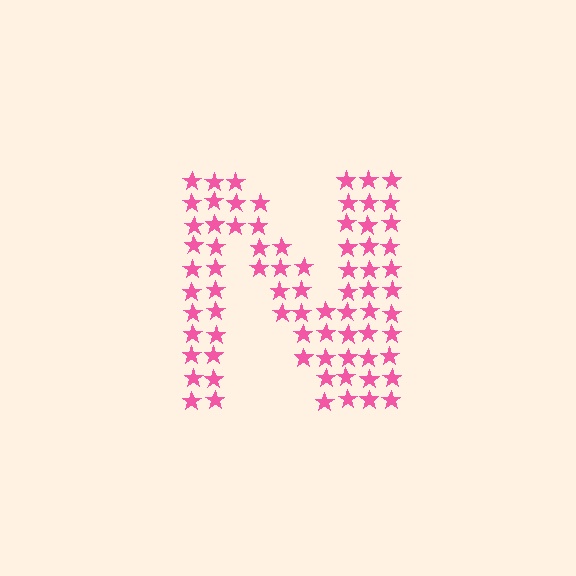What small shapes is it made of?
It is made of small stars.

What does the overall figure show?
The overall figure shows the letter N.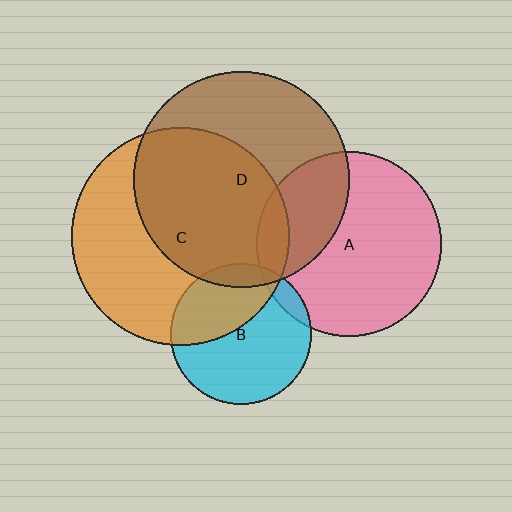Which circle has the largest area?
Circle C (orange).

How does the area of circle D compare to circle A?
Approximately 1.4 times.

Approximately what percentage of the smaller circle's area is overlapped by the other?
Approximately 10%.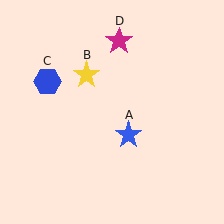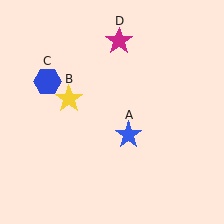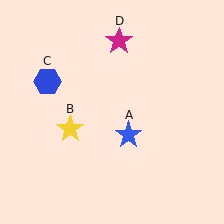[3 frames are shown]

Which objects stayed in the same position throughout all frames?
Blue star (object A) and blue hexagon (object C) and magenta star (object D) remained stationary.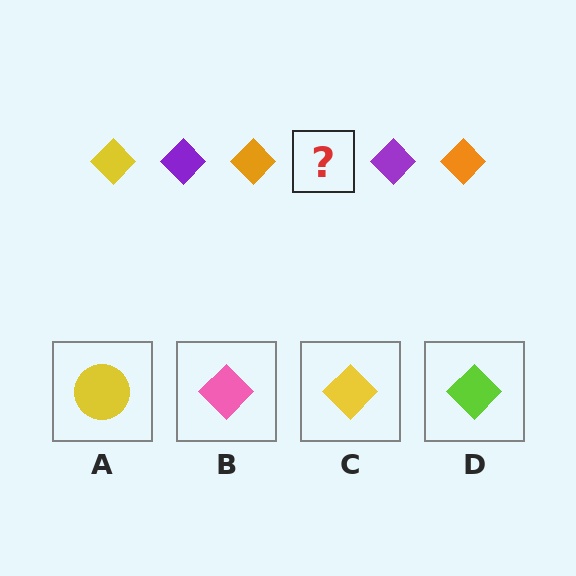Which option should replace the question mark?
Option C.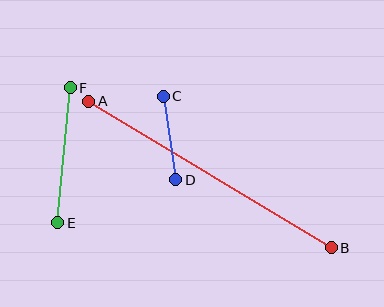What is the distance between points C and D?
The distance is approximately 84 pixels.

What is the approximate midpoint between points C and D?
The midpoint is at approximately (170, 138) pixels.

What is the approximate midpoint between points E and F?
The midpoint is at approximately (64, 155) pixels.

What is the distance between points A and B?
The distance is approximately 283 pixels.